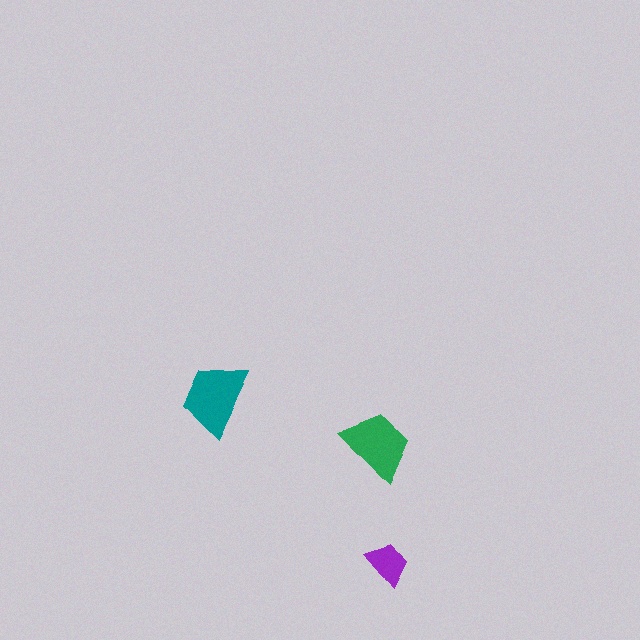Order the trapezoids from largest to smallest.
the teal one, the green one, the purple one.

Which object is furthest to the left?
The teal trapezoid is leftmost.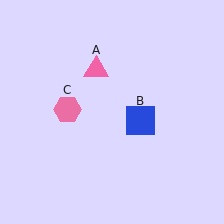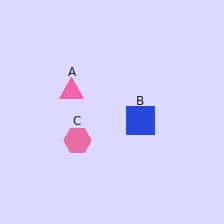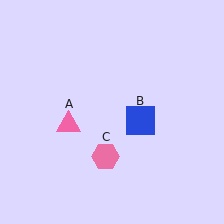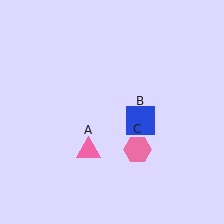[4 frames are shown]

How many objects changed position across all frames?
2 objects changed position: pink triangle (object A), pink hexagon (object C).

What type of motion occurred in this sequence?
The pink triangle (object A), pink hexagon (object C) rotated counterclockwise around the center of the scene.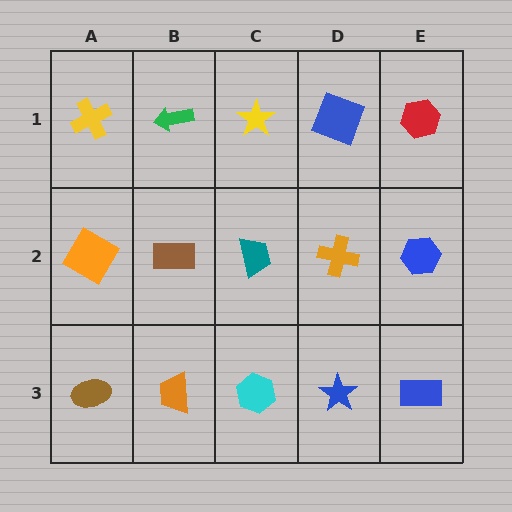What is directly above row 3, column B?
A brown rectangle.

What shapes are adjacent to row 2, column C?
A yellow star (row 1, column C), a cyan hexagon (row 3, column C), a brown rectangle (row 2, column B), an orange cross (row 2, column D).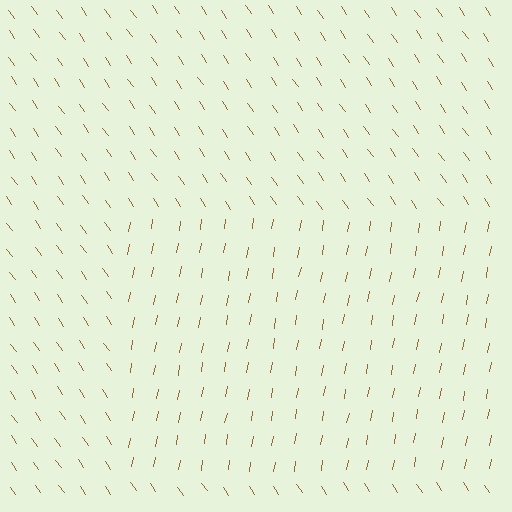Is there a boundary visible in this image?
Yes, there is a texture boundary formed by a change in line orientation.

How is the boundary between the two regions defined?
The boundary is defined purely by a change in line orientation (approximately 45 degrees difference). All lines are the same color and thickness.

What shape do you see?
I see a rectangle.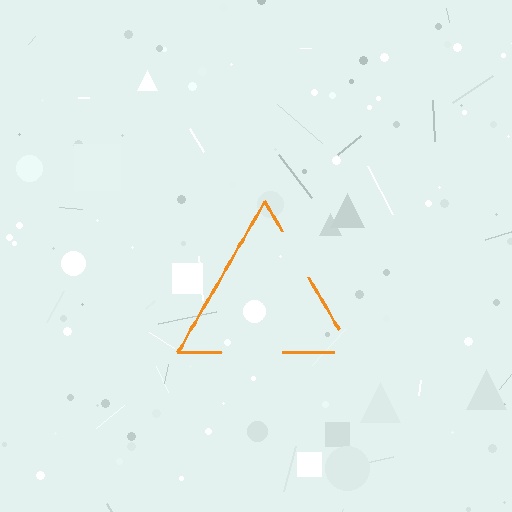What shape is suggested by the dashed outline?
The dashed outline suggests a triangle.